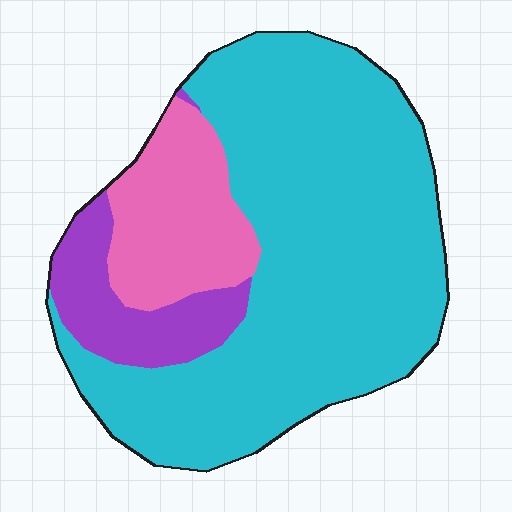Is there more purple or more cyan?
Cyan.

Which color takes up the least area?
Purple, at roughly 10%.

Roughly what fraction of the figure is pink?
Pink takes up less than a quarter of the figure.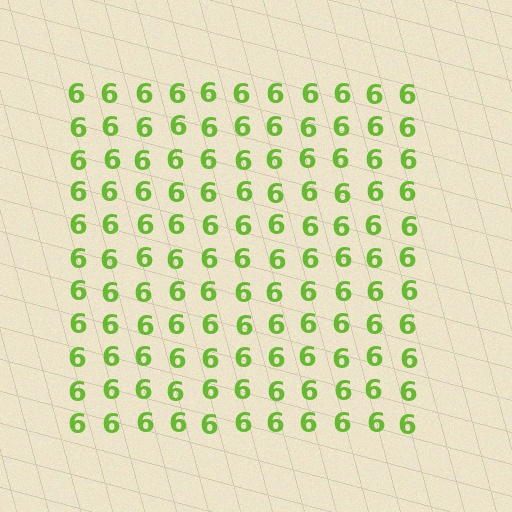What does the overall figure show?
The overall figure shows a square.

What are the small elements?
The small elements are digit 6's.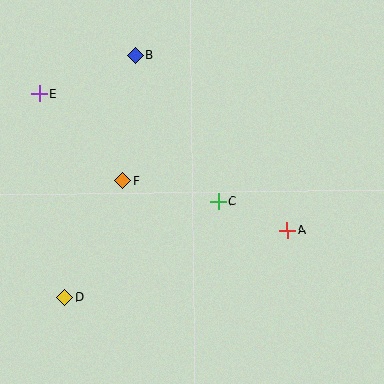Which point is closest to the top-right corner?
Point A is closest to the top-right corner.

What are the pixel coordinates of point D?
Point D is at (65, 297).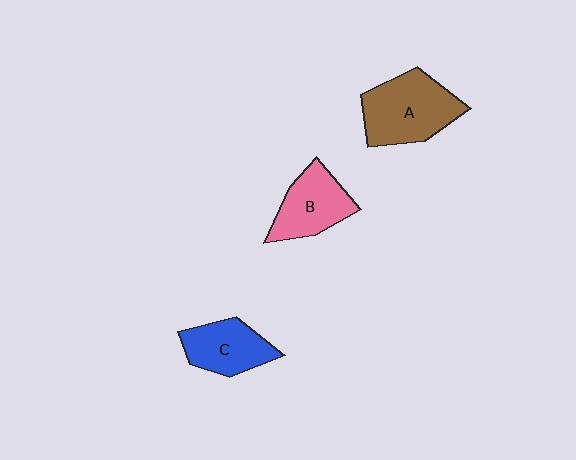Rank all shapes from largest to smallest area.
From largest to smallest: A (brown), B (pink), C (blue).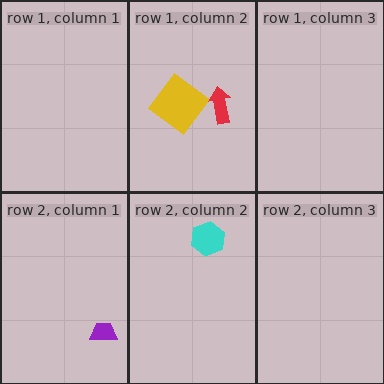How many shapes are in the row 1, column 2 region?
2.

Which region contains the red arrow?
The row 1, column 2 region.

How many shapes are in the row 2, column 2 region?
1.